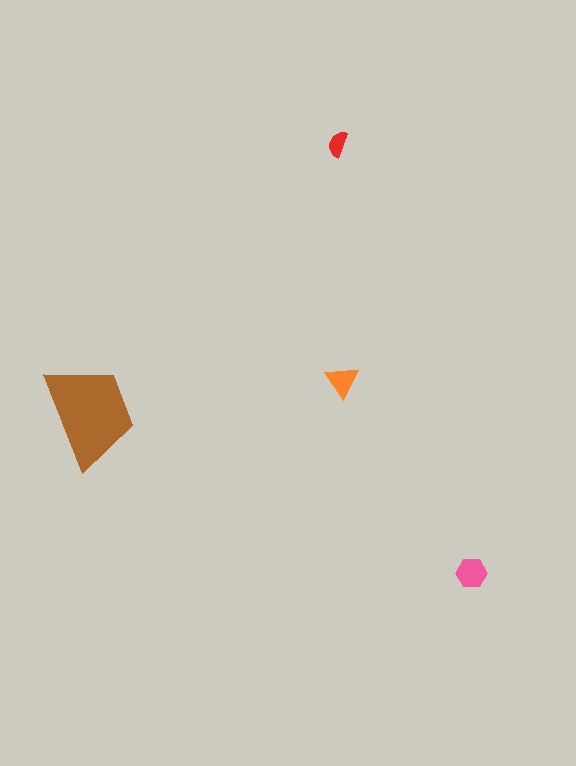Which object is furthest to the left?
The brown trapezoid is leftmost.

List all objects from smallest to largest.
The red semicircle, the orange triangle, the pink hexagon, the brown trapezoid.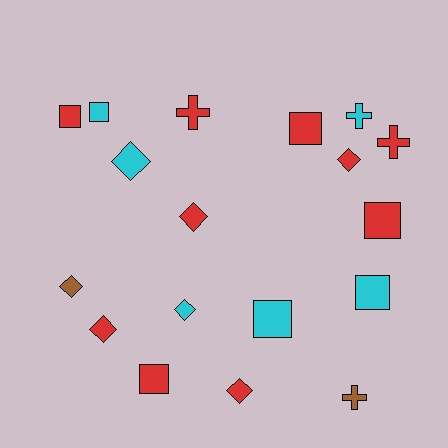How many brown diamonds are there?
There is 1 brown diamond.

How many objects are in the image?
There are 18 objects.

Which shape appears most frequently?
Diamond, with 7 objects.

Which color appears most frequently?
Red, with 10 objects.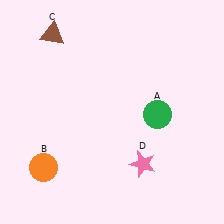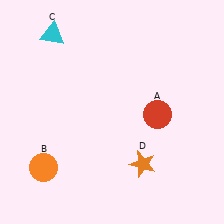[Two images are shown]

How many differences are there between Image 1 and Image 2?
There are 3 differences between the two images.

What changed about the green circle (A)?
In Image 1, A is green. In Image 2, it changed to red.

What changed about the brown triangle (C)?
In Image 1, C is brown. In Image 2, it changed to cyan.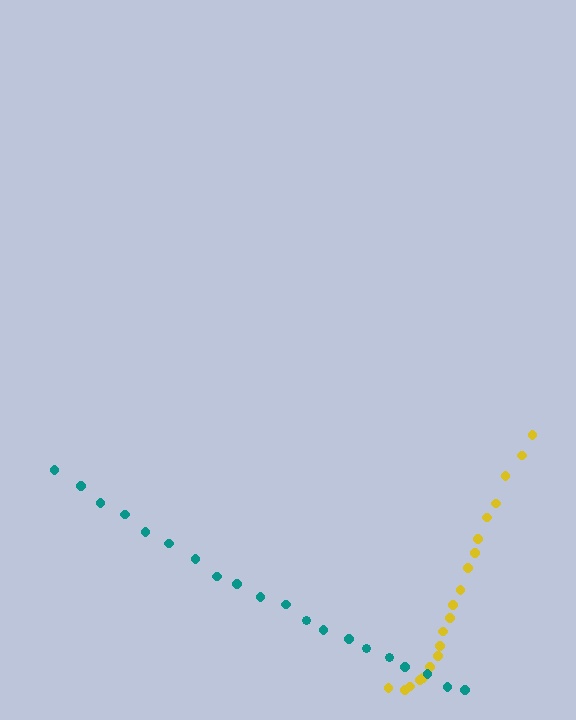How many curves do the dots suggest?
There are 2 distinct paths.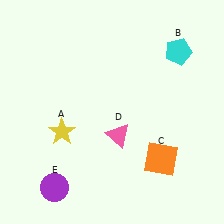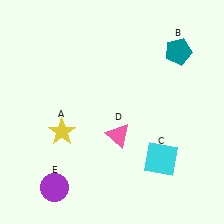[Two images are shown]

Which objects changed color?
B changed from cyan to teal. C changed from orange to cyan.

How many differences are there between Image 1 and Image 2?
There are 2 differences between the two images.